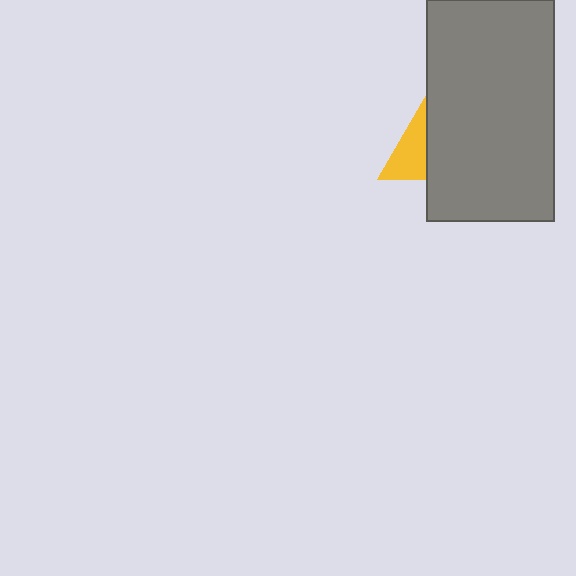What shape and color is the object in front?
The object in front is a gray rectangle.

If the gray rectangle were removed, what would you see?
You would see the complete yellow triangle.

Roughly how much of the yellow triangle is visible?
A small part of it is visible (roughly 30%).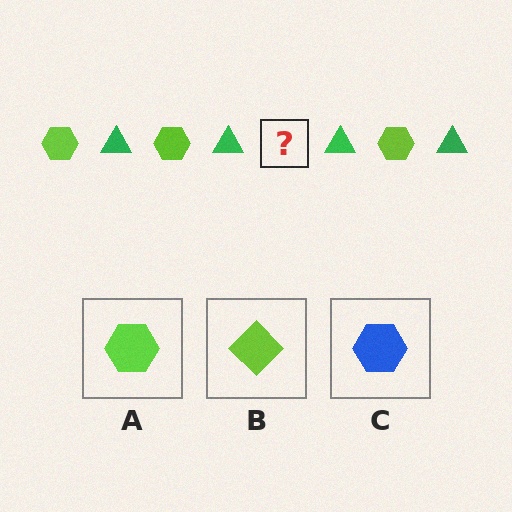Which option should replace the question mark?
Option A.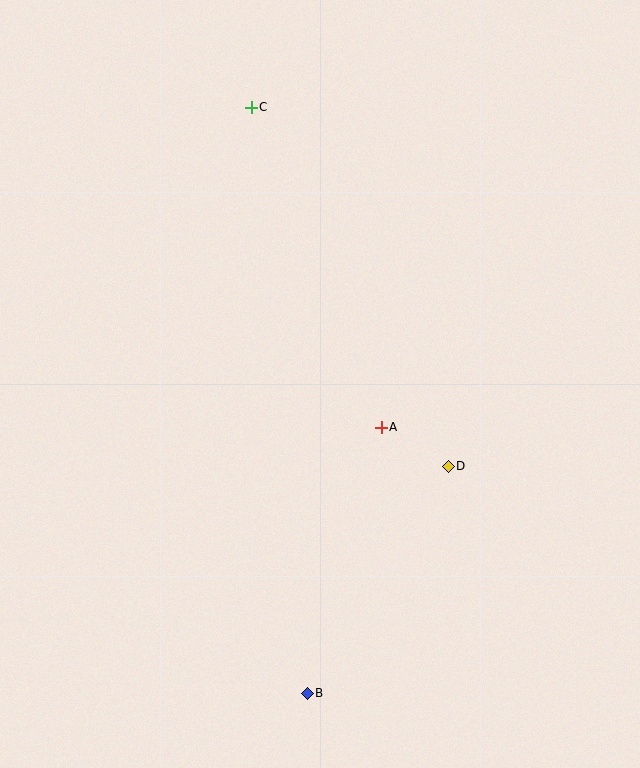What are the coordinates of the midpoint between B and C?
The midpoint between B and C is at (279, 400).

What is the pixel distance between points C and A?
The distance between C and A is 346 pixels.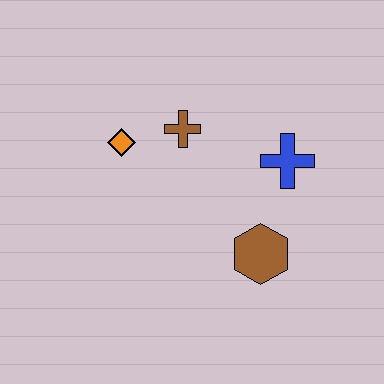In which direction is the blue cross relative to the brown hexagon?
The blue cross is above the brown hexagon.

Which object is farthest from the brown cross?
The brown hexagon is farthest from the brown cross.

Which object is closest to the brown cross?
The orange diamond is closest to the brown cross.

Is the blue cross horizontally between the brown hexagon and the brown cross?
No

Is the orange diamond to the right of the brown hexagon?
No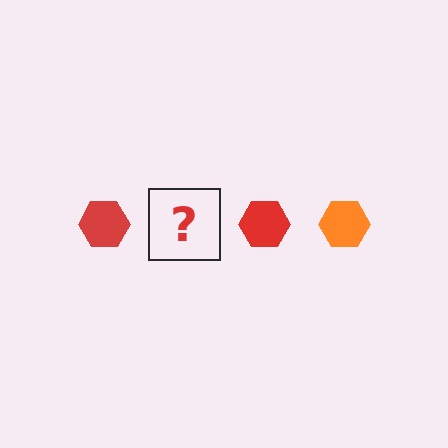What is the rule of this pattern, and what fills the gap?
The rule is that the pattern cycles through red, orange hexagons. The gap should be filled with an orange hexagon.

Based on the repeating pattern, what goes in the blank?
The blank should be an orange hexagon.